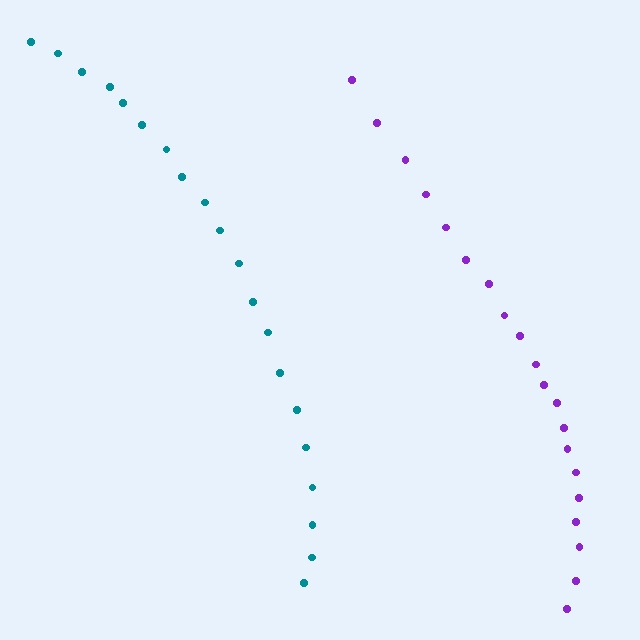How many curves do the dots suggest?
There are 2 distinct paths.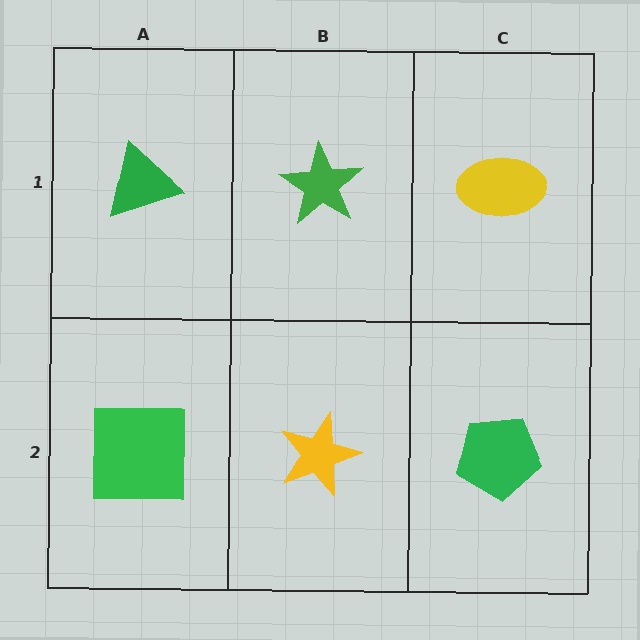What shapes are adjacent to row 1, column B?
A yellow star (row 2, column B), a green triangle (row 1, column A), a yellow ellipse (row 1, column C).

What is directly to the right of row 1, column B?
A yellow ellipse.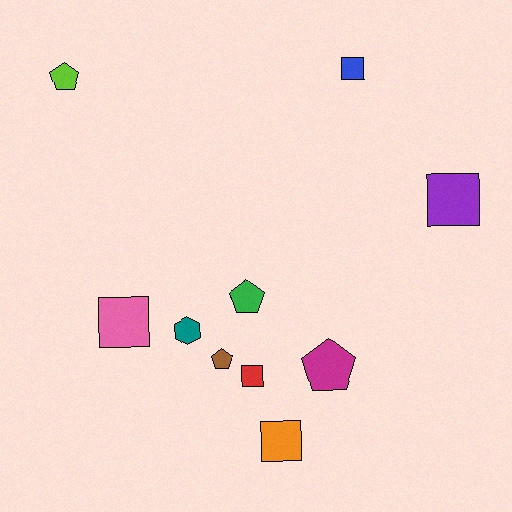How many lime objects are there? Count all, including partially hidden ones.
There is 1 lime object.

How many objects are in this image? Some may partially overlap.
There are 10 objects.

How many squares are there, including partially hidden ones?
There are 5 squares.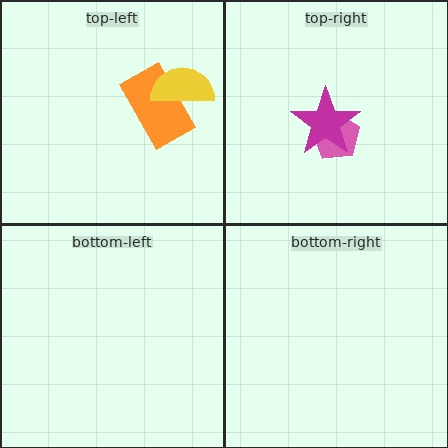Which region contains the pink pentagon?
The top-right region.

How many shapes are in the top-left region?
2.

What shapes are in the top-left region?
The orange rectangle, the yellow semicircle.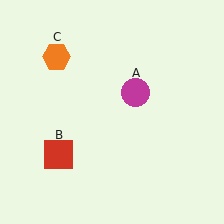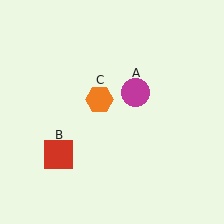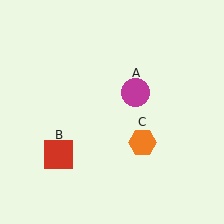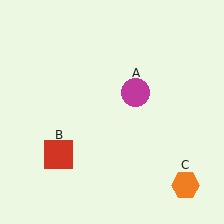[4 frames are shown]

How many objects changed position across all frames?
1 object changed position: orange hexagon (object C).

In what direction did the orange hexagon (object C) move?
The orange hexagon (object C) moved down and to the right.